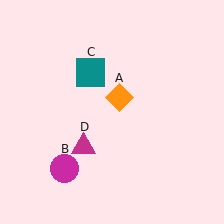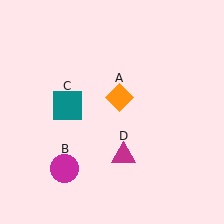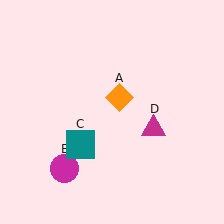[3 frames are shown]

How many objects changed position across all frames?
2 objects changed position: teal square (object C), magenta triangle (object D).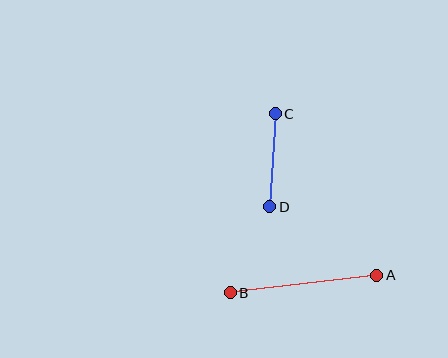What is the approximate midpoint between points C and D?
The midpoint is at approximately (272, 160) pixels.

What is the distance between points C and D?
The distance is approximately 93 pixels.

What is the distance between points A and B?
The distance is approximately 148 pixels.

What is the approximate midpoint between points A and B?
The midpoint is at approximately (303, 284) pixels.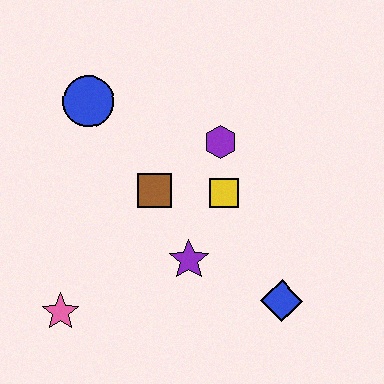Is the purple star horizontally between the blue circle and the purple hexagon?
Yes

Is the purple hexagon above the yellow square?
Yes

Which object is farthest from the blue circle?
The blue diamond is farthest from the blue circle.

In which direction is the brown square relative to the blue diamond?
The brown square is to the left of the blue diamond.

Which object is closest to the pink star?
The purple star is closest to the pink star.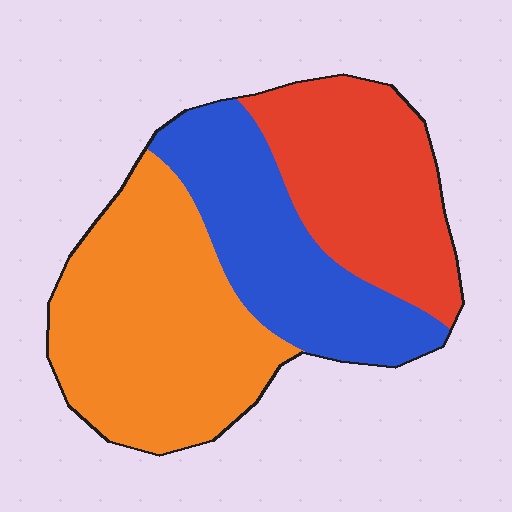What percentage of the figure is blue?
Blue takes up about one quarter (1/4) of the figure.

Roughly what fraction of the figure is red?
Red takes up between a sixth and a third of the figure.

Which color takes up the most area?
Orange, at roughly 40%.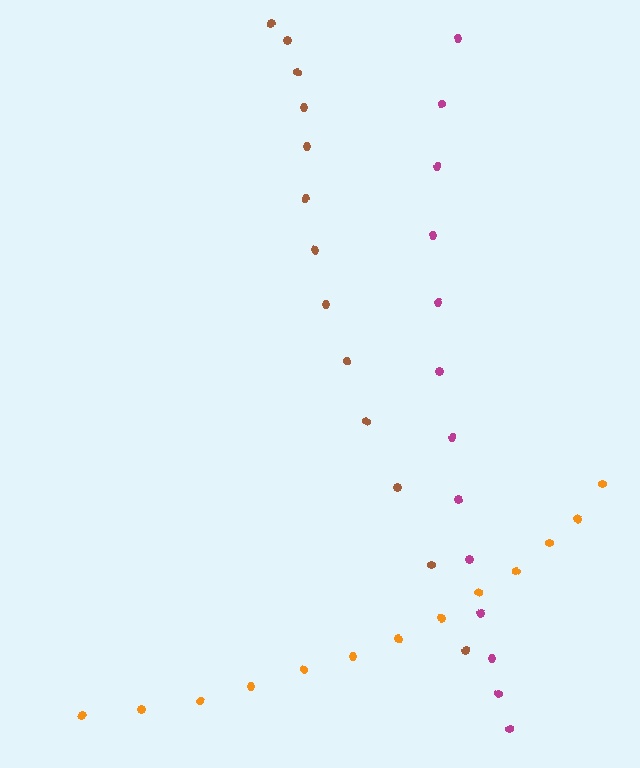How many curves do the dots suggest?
There are 3 distinct paths.